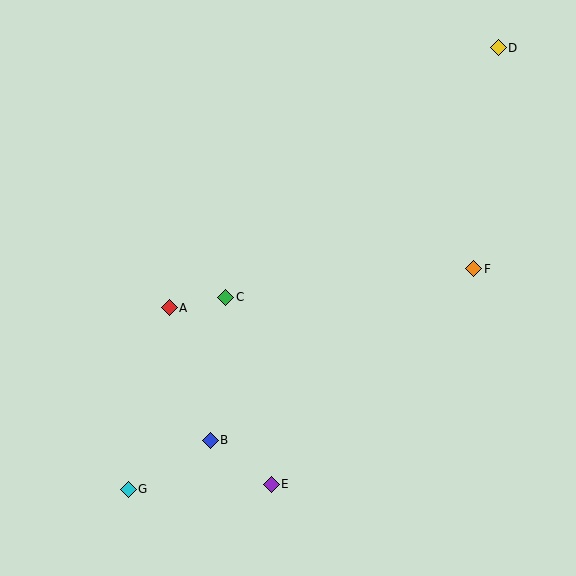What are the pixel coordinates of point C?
Point C is at (226, 297).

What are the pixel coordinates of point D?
Point D is at (498, 48).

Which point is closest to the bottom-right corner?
Point E is closest to the bottom-right corner.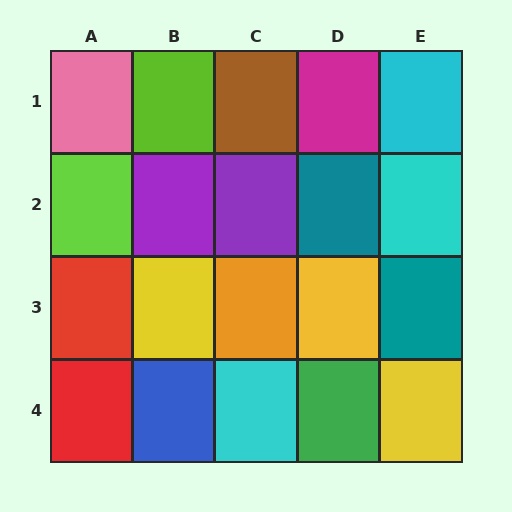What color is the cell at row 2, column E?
Cyan.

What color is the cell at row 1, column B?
Lime.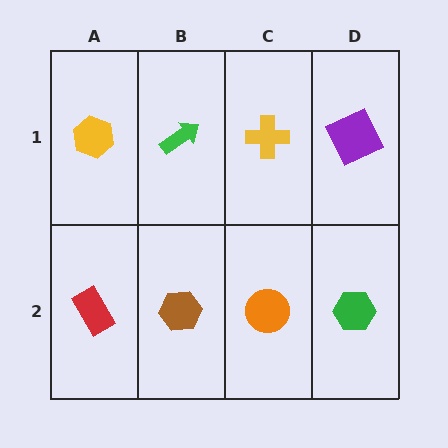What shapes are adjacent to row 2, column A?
A yellow hexagon (row 1, column A), a brown hexagon (row 2, column B).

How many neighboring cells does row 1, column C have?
3.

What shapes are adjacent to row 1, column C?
An orange circle (row 2, column C), a green arrow (row 1, column B), a purple square (row 1, column D).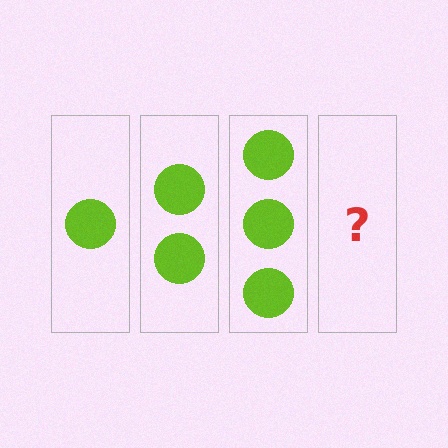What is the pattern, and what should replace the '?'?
The pattern is that each step adds one more circle. The '?' should be 4 circles.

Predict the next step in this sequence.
The next step is 4 circles.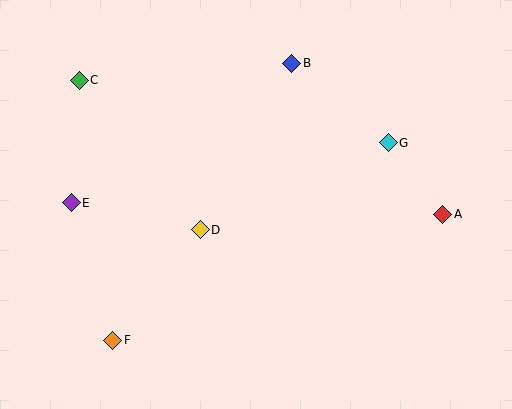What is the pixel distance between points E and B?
The distance between E and B is 261 pixels.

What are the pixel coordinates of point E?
Point E is at (71, 203).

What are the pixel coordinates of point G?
Point G is at (388, 143).